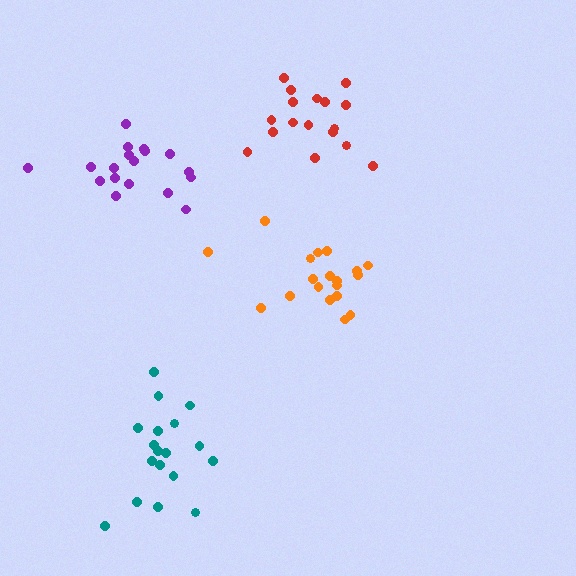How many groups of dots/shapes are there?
There are 4 groups.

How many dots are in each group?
Group 1: 18 dots, Group 2: 19 dots, Group 3: 17 dots, Group 4: 18 dots (72 total).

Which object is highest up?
The red cluster is topmost.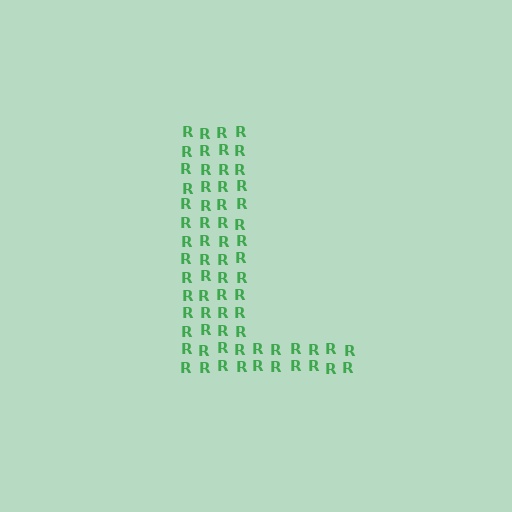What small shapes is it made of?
It is made of small letter R's.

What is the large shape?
The large shape is the letter L.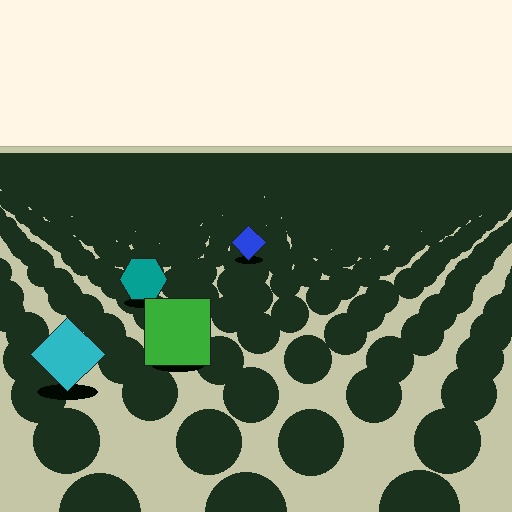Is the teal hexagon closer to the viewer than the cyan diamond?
No. The cyan diamond is closer — you can tell from the texture gradient: the ground texture is coarser near it.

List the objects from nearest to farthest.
From nearest to farthest: the cyan diamond, the green square, the teal hexagon, the blue diamond.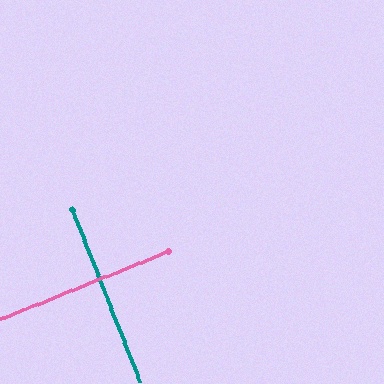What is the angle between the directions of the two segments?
Approximately 90 degrees.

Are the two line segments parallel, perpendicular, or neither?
Perpendicular — they meet at approximately 90°.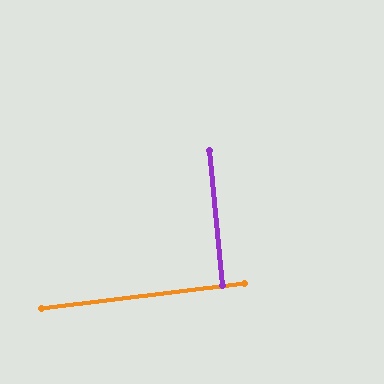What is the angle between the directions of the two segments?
Approximately 89 degrees.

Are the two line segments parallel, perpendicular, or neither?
Perpendicular — they meet at approximately 89°.